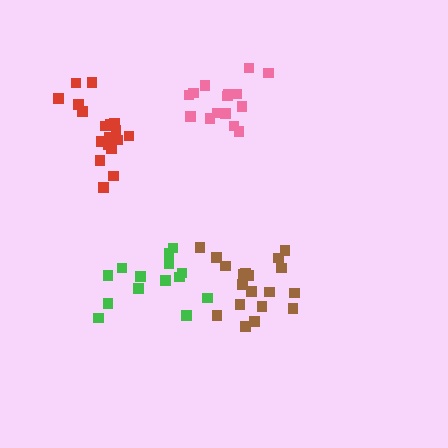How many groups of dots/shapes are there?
There are 4 groups.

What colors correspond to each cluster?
The clusters are colored: pink, green, red, brown.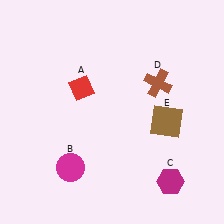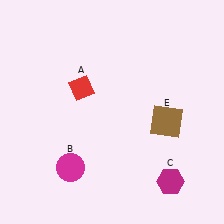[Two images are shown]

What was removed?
The brown cross (D) was removed in Image 2.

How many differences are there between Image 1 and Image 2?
There is 1 difference between the two images.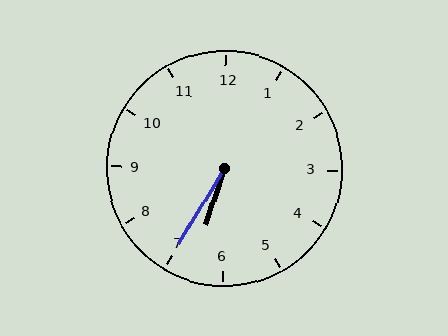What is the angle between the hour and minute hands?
Approximately 12 degrees.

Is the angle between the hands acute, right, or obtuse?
It is acute.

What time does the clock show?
6:35.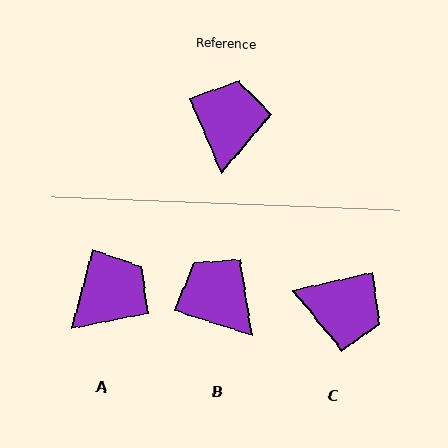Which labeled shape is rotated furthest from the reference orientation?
C, about 101 degrees away.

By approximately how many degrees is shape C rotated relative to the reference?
Approximately 101 degrees clockwise.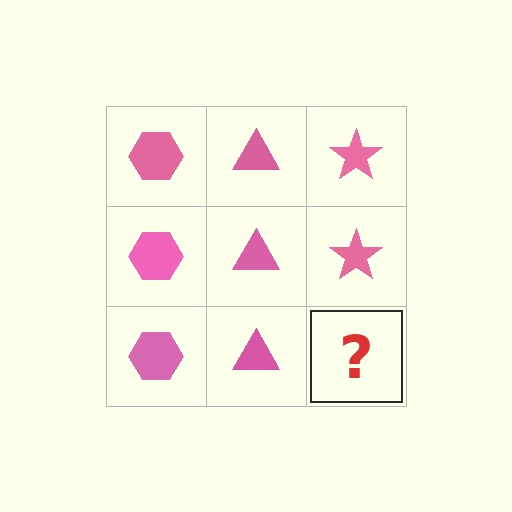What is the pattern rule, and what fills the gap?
The rule is that each column has a consistent shape. The gap should be filled with a pink star.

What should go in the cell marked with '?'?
The missing cell should contain a pink star.